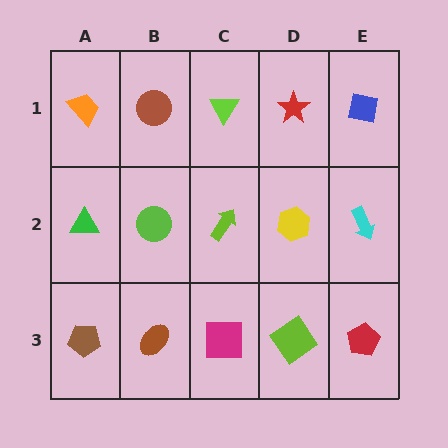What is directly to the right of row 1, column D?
A blue square.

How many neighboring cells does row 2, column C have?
4.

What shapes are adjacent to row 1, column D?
A yellow hexagon (row 2, column D), a lime triangle (row 1, column C), a blue square (row 1, column E).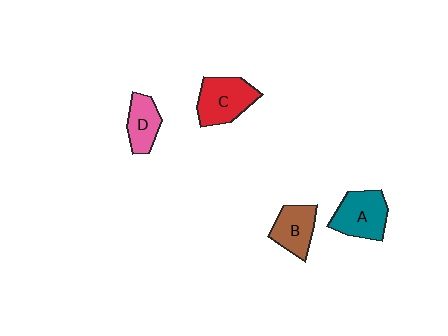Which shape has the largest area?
Shape C (red).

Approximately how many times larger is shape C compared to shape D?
Approximately 1.5 times.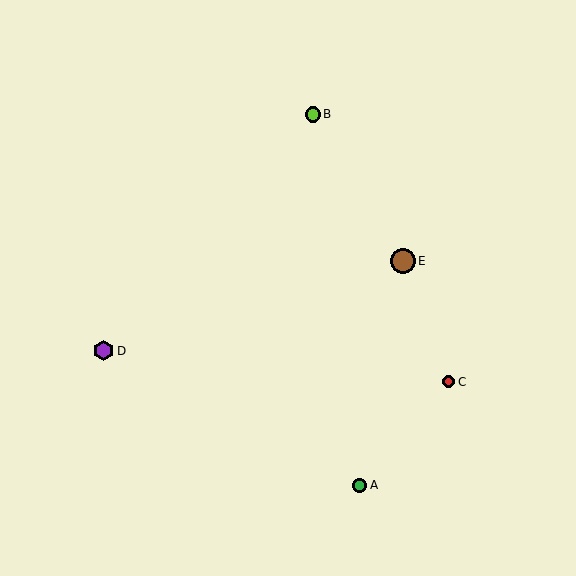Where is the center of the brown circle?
The center of the brown circle is at (403, 261).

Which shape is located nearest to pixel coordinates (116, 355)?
The purple hexagon (labeled D) at (104, 351) is nearest to that location.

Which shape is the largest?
The brown circle (labeled E) is the largest.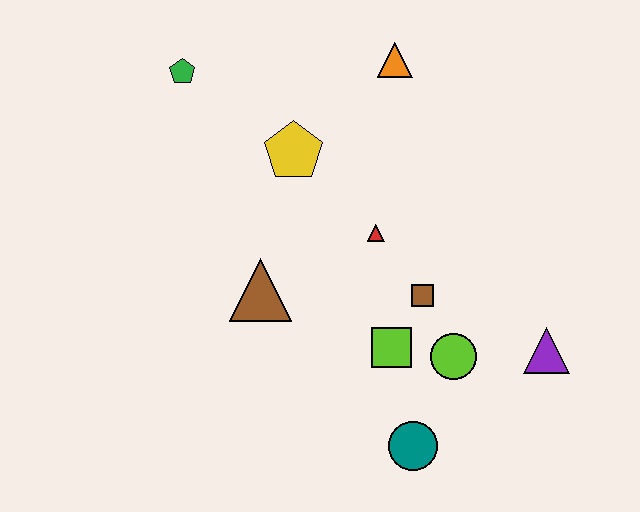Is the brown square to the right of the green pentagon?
Yes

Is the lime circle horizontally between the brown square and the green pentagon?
No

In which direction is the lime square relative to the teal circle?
The lime square is above the teal circle.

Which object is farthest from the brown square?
The green pentagon is farthest from the brown square.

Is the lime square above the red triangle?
No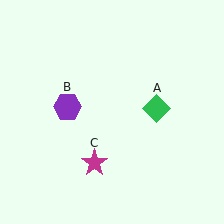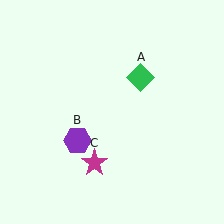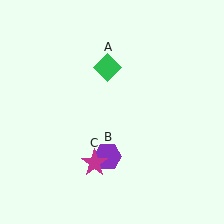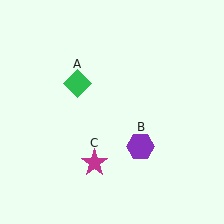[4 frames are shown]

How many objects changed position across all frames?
2 objects changed position: green diamond (object A), purple hexagon (object B).